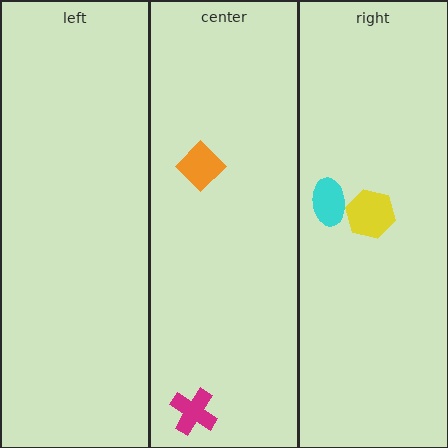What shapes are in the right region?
The yellow hexagon, the cyan ellipse.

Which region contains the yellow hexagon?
The right region.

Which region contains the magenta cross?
The center region.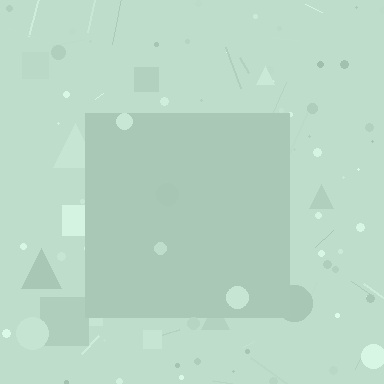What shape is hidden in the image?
A square is hidden in the image.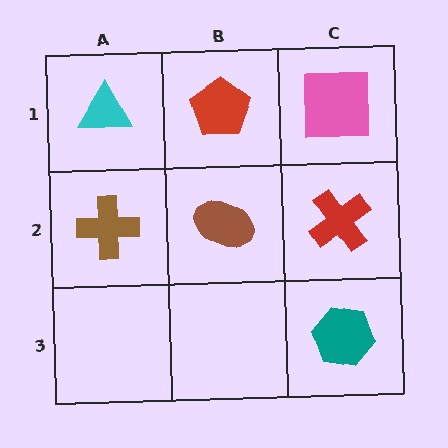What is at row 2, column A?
A brown cross.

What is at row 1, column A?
A cyan triangle.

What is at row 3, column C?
A teal hexagon.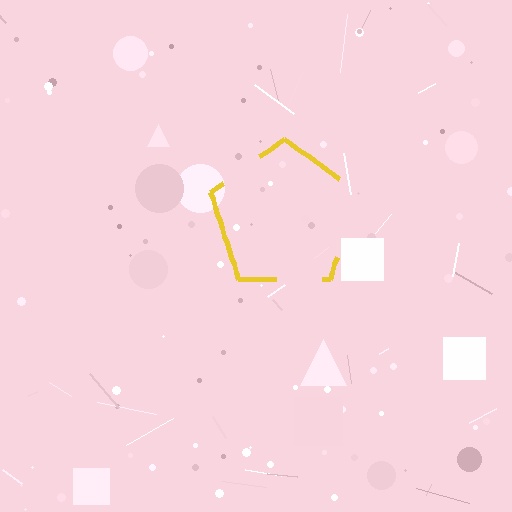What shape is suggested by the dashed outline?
The dashed outline suggests a pentagon.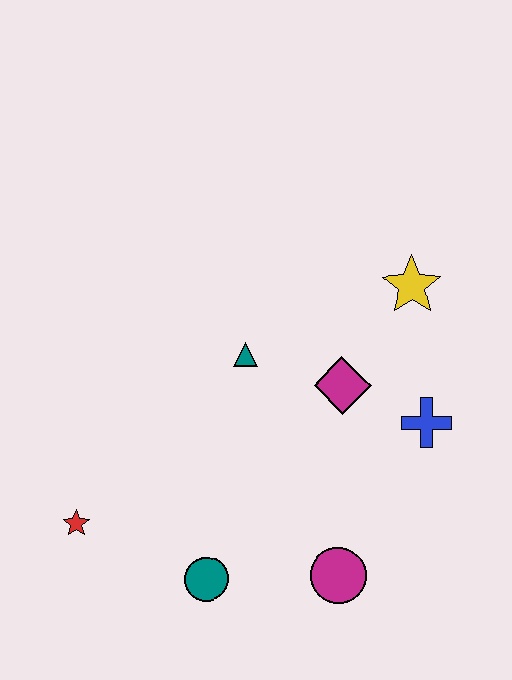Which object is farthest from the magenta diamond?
The red star is farthest from the magenta diamond.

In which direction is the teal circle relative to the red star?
The teal circle is to the right of the red star.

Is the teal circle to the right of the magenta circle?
No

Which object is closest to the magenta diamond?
The blue cross is closest to the magenta diamond.